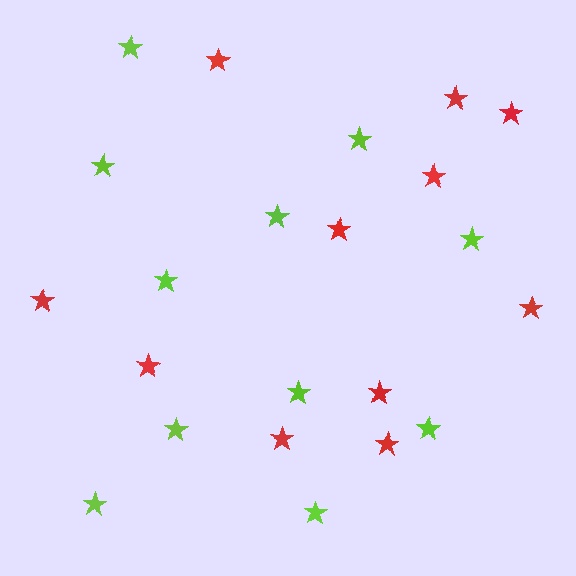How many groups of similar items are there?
There are 2 groups: one group of lime stars (11) and one group of red stars (11).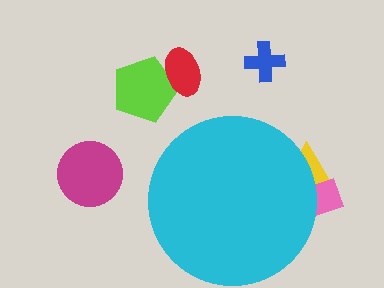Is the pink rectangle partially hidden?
Yes, the pink rectangle is partially hidden behind the cyan circle.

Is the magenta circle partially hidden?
No, the magenta circle is fully visible.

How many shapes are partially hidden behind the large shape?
2 shapes are partially hidden.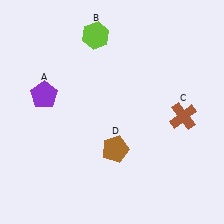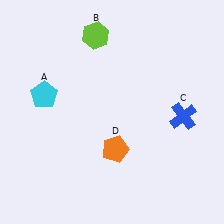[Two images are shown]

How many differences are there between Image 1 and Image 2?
There are 3 differences between the two images.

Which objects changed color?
A changed from purple to cyan. C changed from brown to blue. D changed from brown to orange.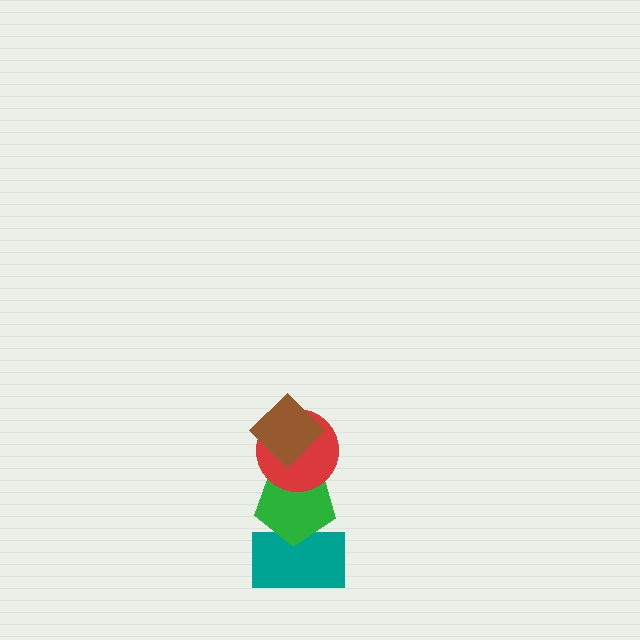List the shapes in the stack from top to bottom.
From top to bottom: the brown diamond, the red circle, the green pentagon, the teal rectangle.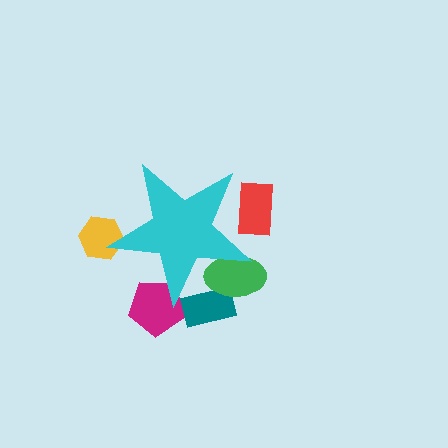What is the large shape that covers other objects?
A cyan star.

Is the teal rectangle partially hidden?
Yes, the teal rectangle is partially hidden behind the cyan star.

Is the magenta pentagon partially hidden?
Yes, the magenta pentagon is partially hidden behind the cyan star.